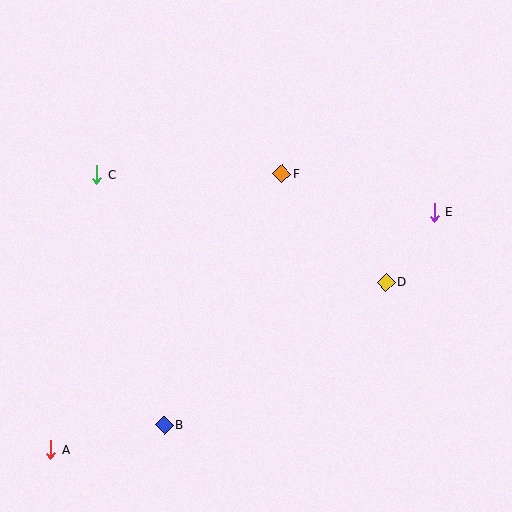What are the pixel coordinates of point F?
Point F is at (282, 173).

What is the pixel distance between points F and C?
The distance between F and C is 185 pixels.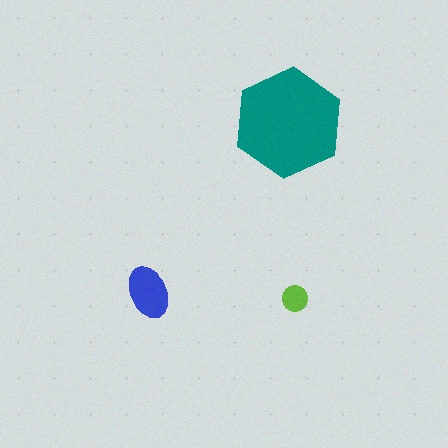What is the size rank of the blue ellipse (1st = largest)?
2nd.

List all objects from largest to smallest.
The teal hexagon, the blue ellipse, the lime circle.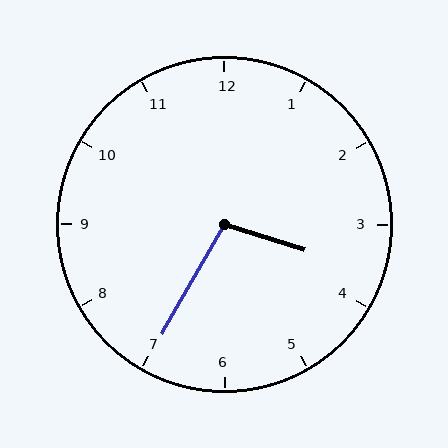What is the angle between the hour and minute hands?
Approximately 102 degrees.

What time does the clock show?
3:35.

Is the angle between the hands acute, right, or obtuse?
It is obtuse.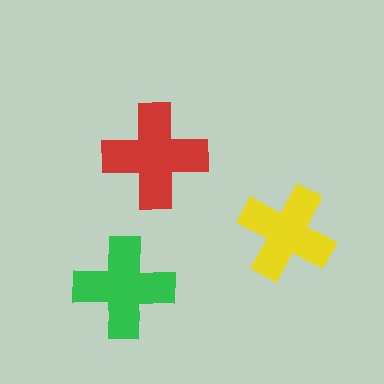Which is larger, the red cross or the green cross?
The red one.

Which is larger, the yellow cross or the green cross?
The green one.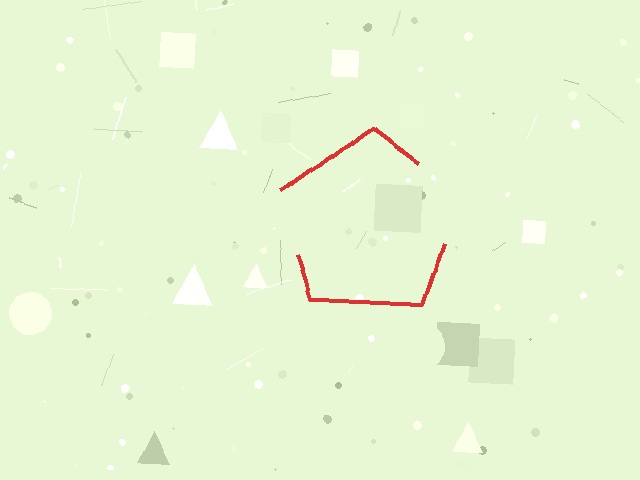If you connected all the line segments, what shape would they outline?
They would outline a pentagon.